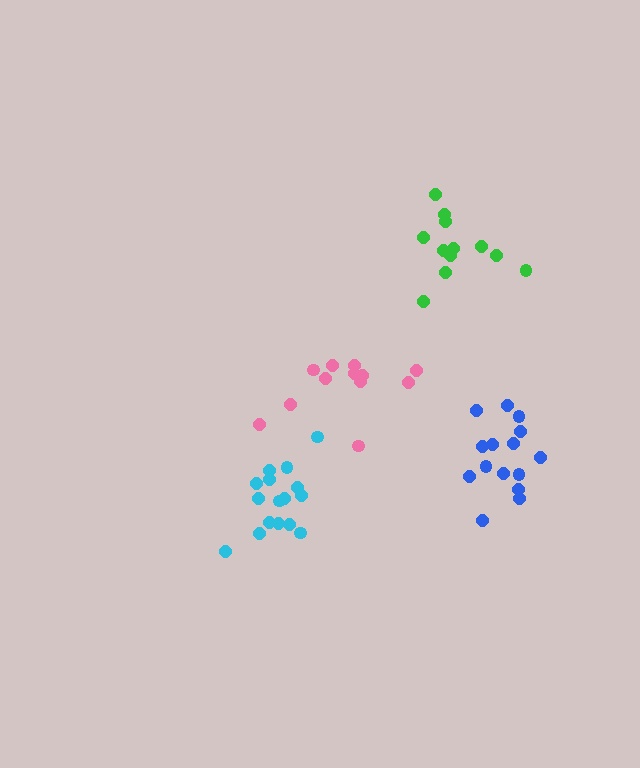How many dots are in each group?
Group 1: 15 dots, Group 2: 12 dots, Group 3: 16 dots, Group 4: 12 dots (55 total).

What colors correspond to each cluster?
The clusters are colored: blue, green, cyan, pink.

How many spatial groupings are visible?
There are 4 spatial groupings.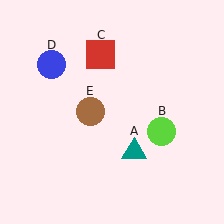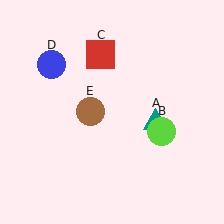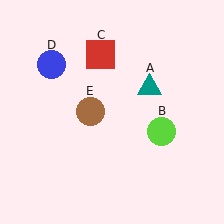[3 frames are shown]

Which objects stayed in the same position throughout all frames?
Lime circle (object B) and red square (object C) and blue circle (object D) and brown circle (object E) remained stationary.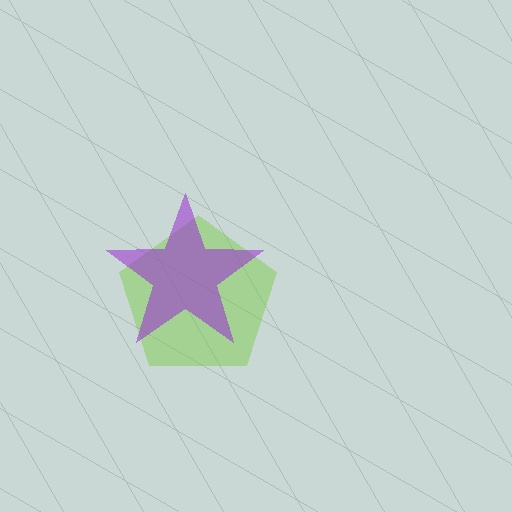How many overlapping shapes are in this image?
There are 2 overlapping shapes in the image.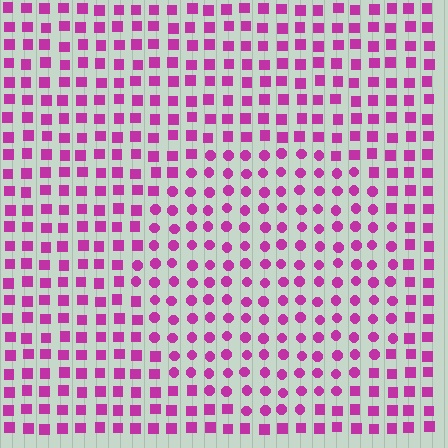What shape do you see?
I see a circle.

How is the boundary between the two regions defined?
The boundary is defined by a change in element shape: circles inside vs. squares outside. All elements share the same color and spacing.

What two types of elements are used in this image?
The image uses circles inside the circle region and squares outside it.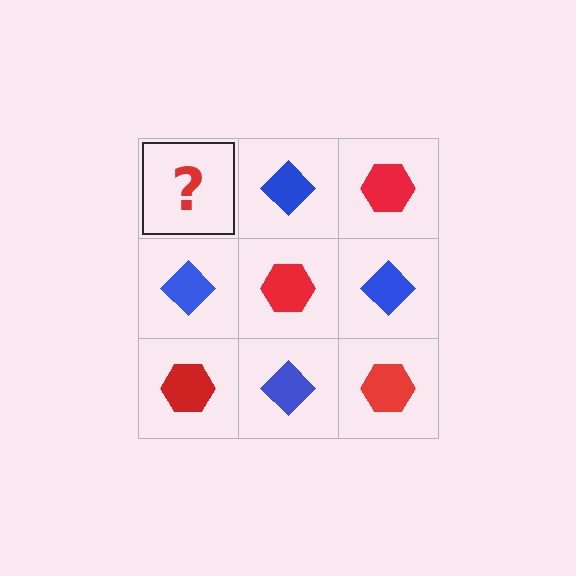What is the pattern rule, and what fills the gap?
The rule is that it alternates red hexagon and blue diamond in a checkerboard pattern. The gap should be filled with a red hexagon.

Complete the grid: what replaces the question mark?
The question mark should be replaced with a red hexagon.